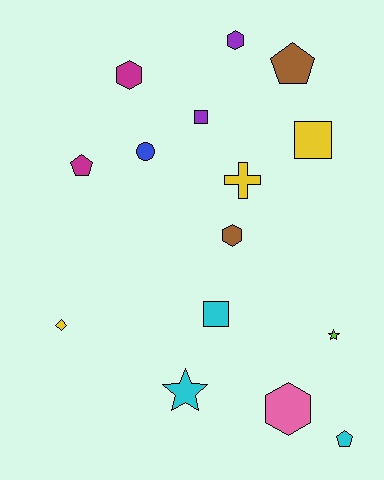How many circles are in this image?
There is 1 circle.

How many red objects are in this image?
There are no red objects.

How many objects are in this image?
There are 15 objects.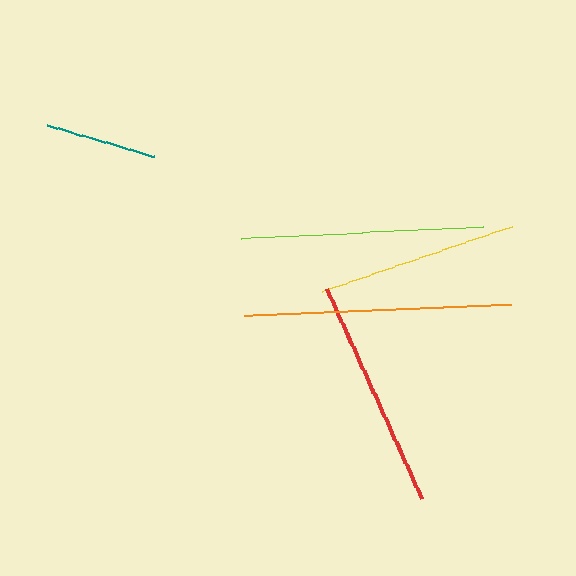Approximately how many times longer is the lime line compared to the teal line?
The lime line is approximately 2.2 times the length of the teal line.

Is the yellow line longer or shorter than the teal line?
The yellow line is longer than the teal line.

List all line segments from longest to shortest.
From longest to shortest: orange, lime, red, yellow, teal.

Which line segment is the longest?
The orange line is the longest at approximately 267 pixels.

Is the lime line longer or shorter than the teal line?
The lime line is longer than the teal line.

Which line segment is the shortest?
The teal line is the shortest at approximately 112 pixels.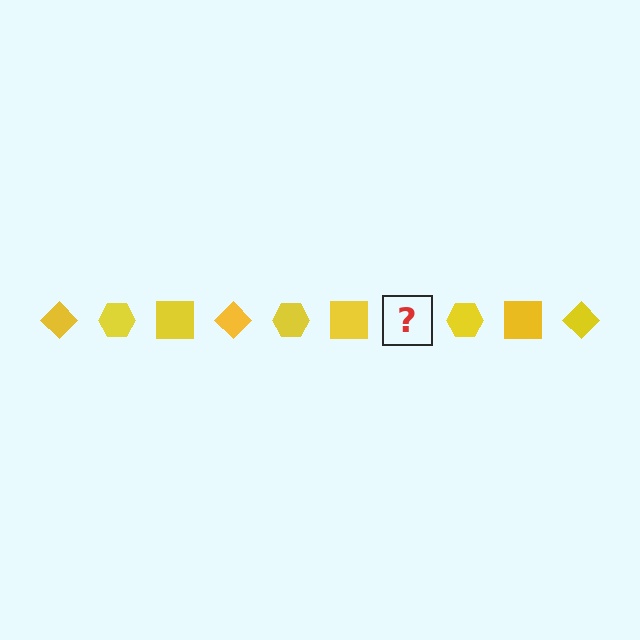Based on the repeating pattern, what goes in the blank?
The blank should be a yellow diamond.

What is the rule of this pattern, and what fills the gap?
The rule is that the pattern cycles through diamond, hexagon, square shapes in yellow. The gap should be filled with a yellow diamond.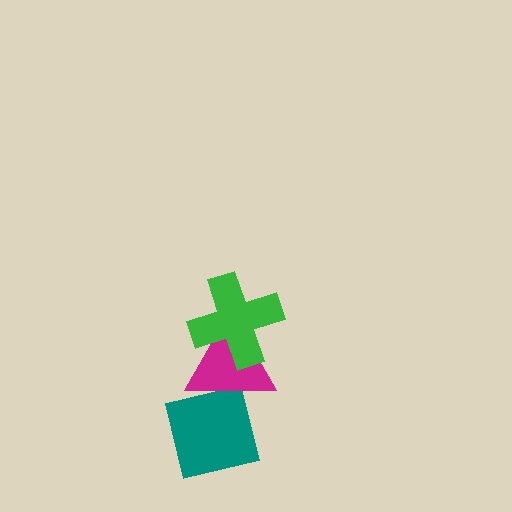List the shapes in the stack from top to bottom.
From top to bottom: the green cross, the magenta triangle, the teal square.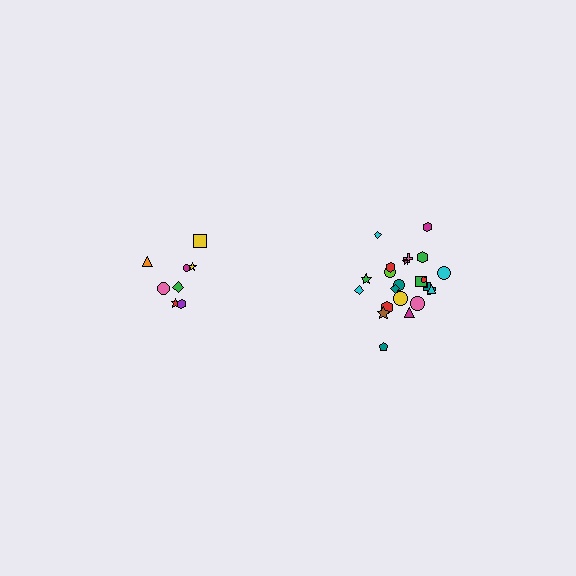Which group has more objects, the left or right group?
The right group.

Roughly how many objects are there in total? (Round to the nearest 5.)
Roughly 30 objects in total.